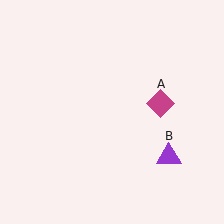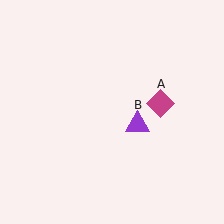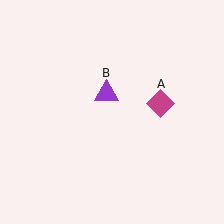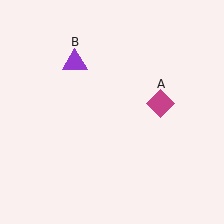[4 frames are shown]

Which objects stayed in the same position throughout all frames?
Magenta diamond (object A) remained stationary.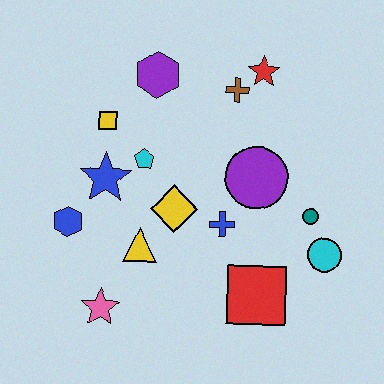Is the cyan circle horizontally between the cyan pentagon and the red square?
No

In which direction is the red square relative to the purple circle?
The red square is below the purple circle.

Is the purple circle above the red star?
No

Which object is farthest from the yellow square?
The cyan circle is farthest from the yellow square.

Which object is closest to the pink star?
The yellow triangle is closest to the pink star.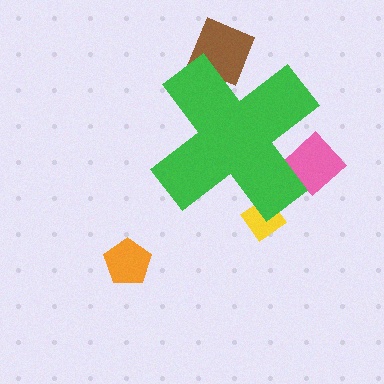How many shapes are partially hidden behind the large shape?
4 shapes are partially hidden.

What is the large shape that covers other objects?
A green cross.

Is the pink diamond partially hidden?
Yes, the pink diamond is partially hidden behind the green cross.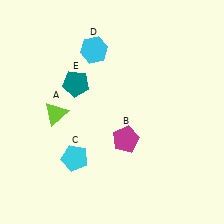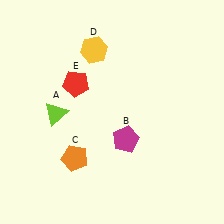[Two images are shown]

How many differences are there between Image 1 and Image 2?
There are 3 differences between the two images.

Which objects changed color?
C changed from cyan to orange. D changed from cyan to yellow. E changed from teal to red.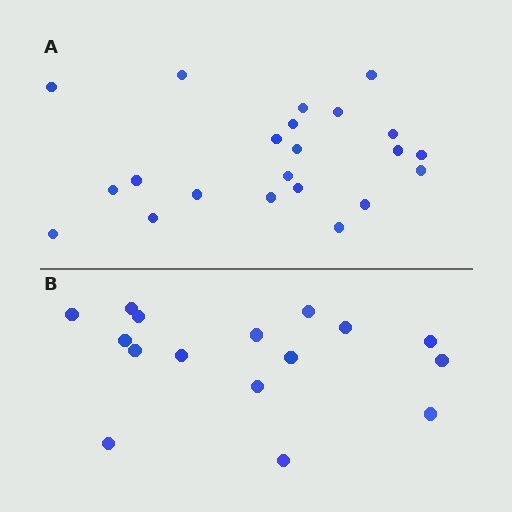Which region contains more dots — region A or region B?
Region A (the top region) has more dots.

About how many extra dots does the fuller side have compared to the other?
Region A has about 6 more dots than region B.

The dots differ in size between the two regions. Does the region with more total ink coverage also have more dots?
No. Region B has more total ink coverage because its dots are larger, but region A actually contains more individual dots. Total area can be misleading — the number of items is what matters here.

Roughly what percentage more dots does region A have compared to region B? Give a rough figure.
About 40% more.